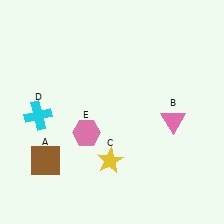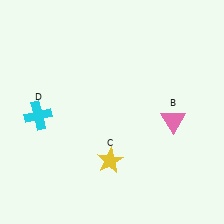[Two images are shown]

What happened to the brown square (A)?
The brown square (A) was removed in Image 2. It was in the bottom-left area of Image 1.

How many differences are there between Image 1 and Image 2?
There are 2 differences between the two images.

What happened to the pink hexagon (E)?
The pink hexagon (E) was removed in Image 2. It was in the bottom-left area of Image 1.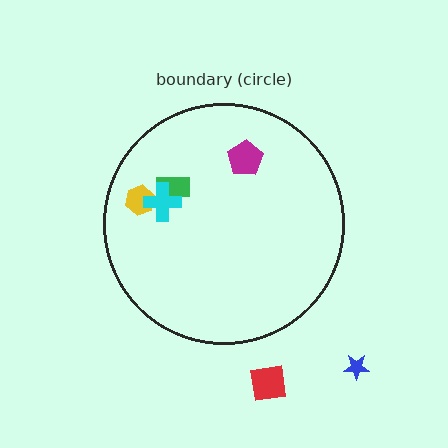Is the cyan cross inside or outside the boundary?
Inside.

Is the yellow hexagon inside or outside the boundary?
Inside.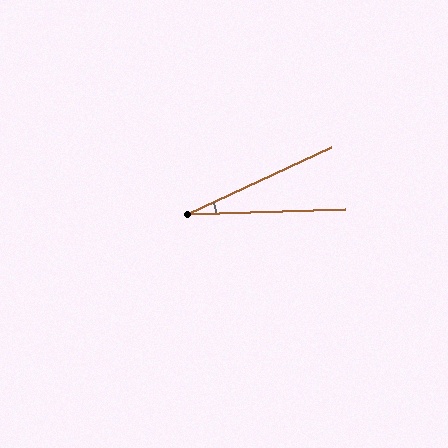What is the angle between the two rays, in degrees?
Approximately 23 degrees.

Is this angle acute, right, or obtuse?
It is acute.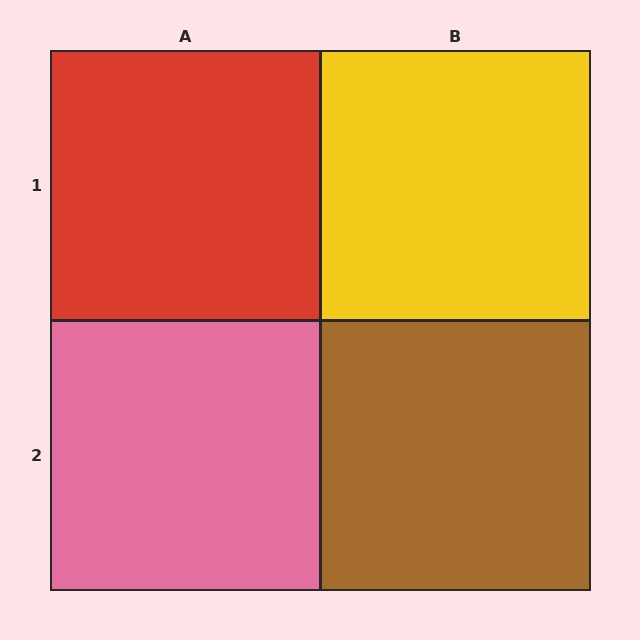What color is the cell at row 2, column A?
Pink.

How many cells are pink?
1 cell is pink.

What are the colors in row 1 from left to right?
Red, yellow.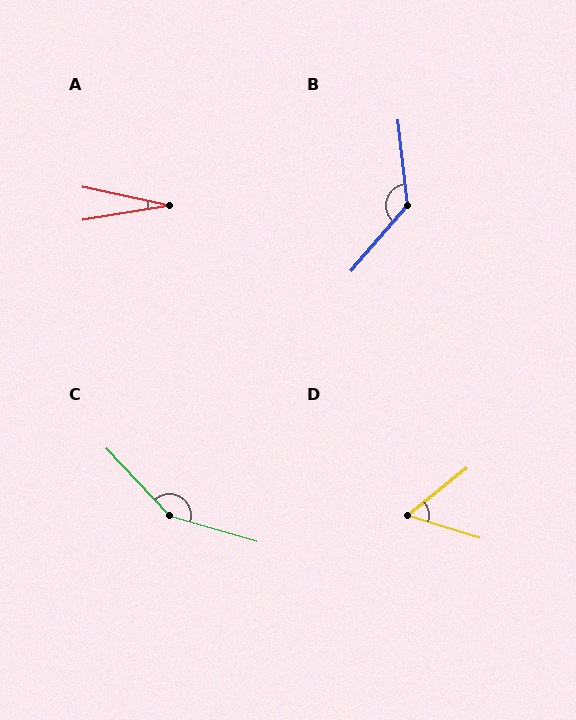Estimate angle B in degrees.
Approximately 134 degrees.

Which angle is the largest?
C, at approximately 150 degrees.